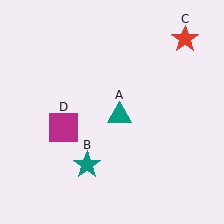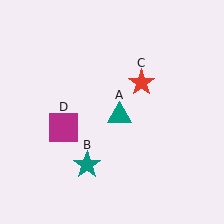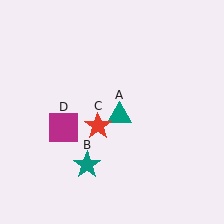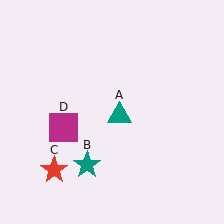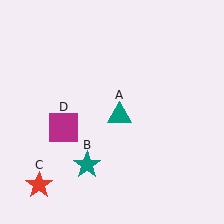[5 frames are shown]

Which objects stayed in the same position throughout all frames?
Teal triangle (object A) and teal star (object B) and magenta square (object D) remained stationary.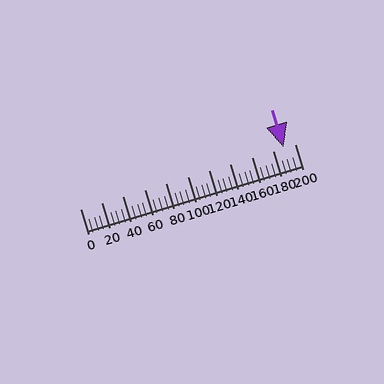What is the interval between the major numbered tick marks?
The major tick marks are spaced 20 units apart.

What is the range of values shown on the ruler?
The ruler shows values from 0 to 200.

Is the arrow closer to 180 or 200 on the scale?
The arrow is closer to 200.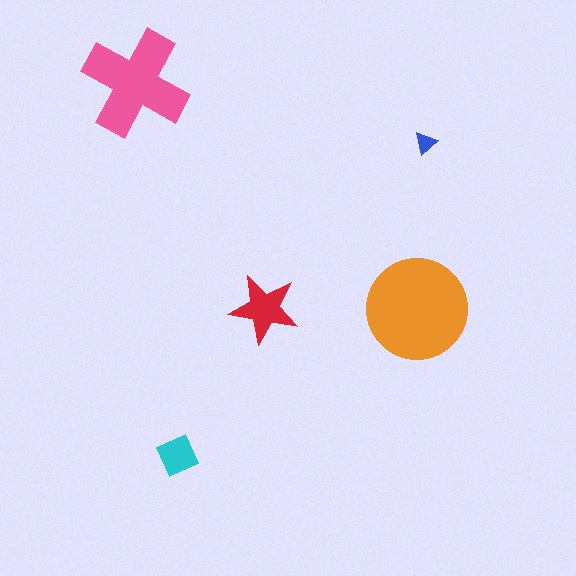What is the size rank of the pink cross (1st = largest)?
2nd.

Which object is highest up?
The pink cross is topmost.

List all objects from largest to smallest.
The orange circle, the pink cross, the red star, the cyan square, the blue triangle.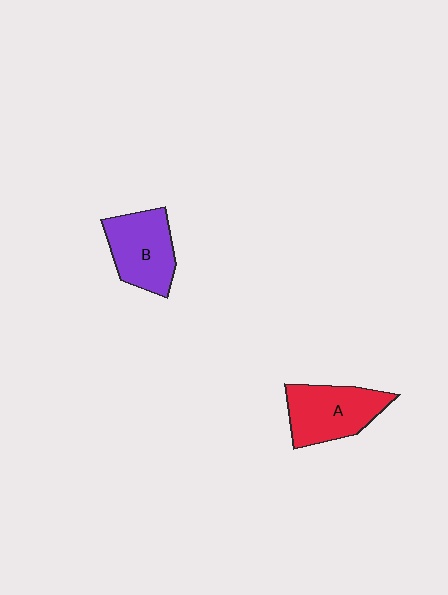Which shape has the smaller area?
Shape B (purple).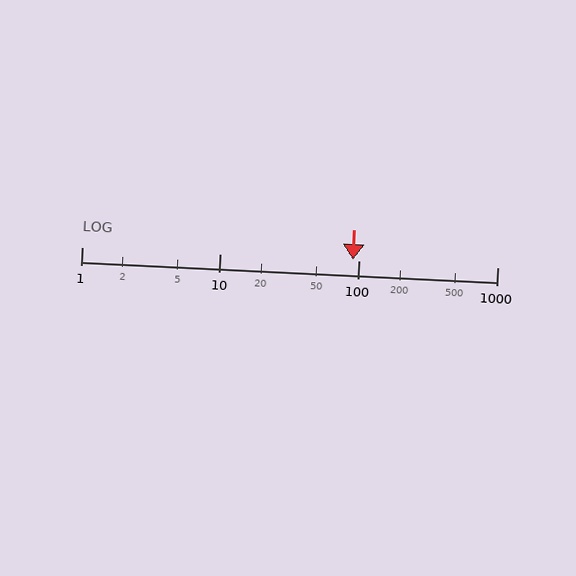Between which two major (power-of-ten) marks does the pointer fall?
The pointer is between 10 and 100.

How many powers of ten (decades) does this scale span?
The scale spans 3 decades, from 1 to 1000.